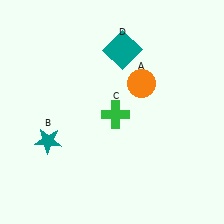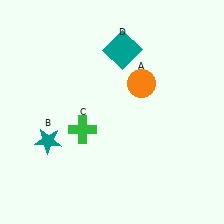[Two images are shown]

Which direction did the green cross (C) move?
The green cross (C) moved left.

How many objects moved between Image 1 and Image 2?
1 object moved between the two images.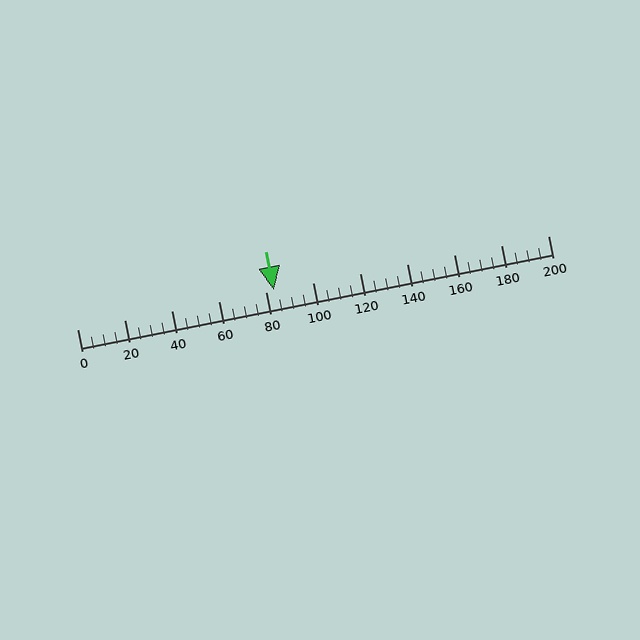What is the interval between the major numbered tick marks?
The major tick marks are spaced 20 units apart.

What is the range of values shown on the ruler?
The ruler shows values from 0 to 200.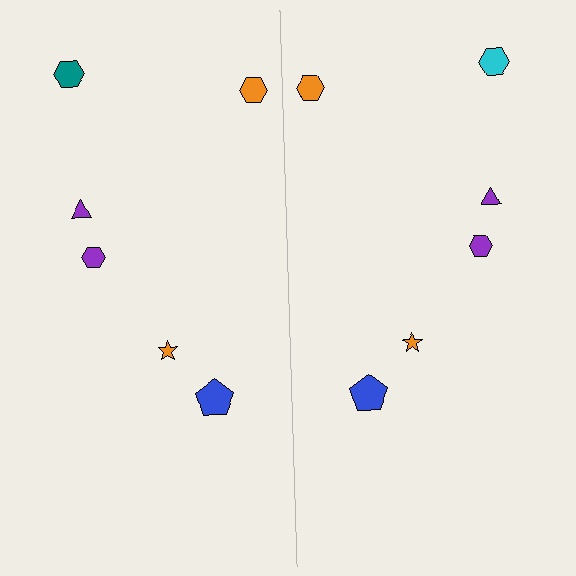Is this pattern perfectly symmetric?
No, the pattern is not perfectly symmetric. The cyan hexagon on the right side breaks the symmetry — its mirror counterpart is teal.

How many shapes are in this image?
There are 12 shapes in this image.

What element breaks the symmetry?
The cyan hexagon on the right side breaks the symmetry — its mirror counterpart is teal.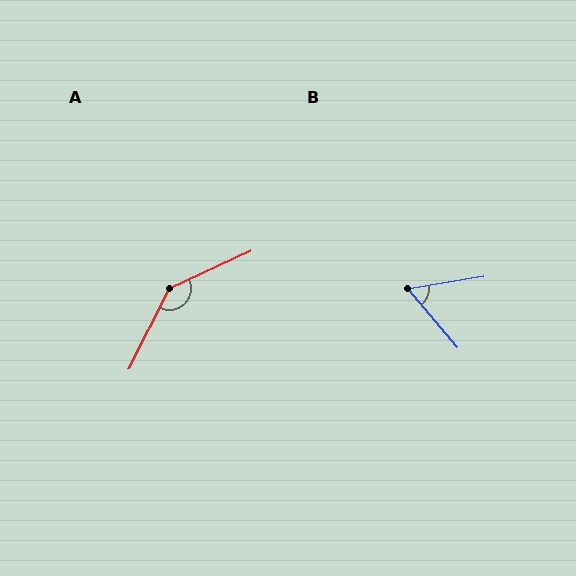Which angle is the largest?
A, at approximately 141 degrees.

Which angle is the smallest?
B, at approximately 59 degrees.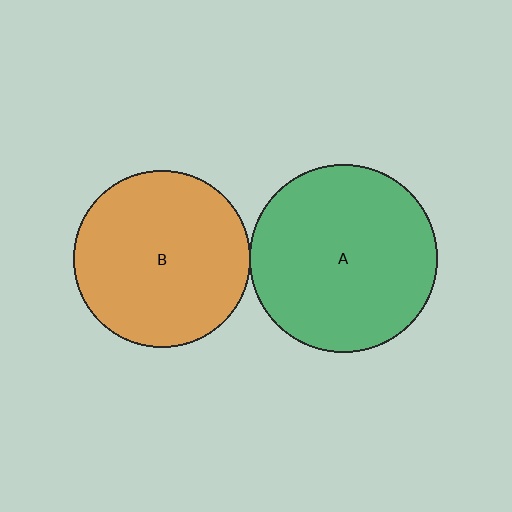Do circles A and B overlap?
Yes.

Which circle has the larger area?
Circle A (green).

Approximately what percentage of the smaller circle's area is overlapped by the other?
Approximately 5%.